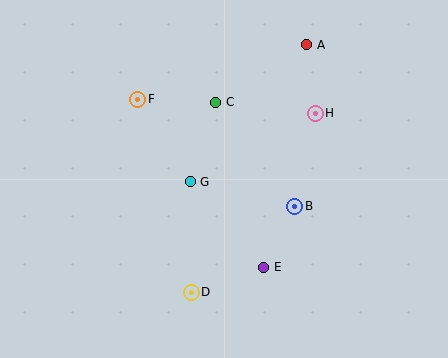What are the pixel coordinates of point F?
Point F is at (138, 99).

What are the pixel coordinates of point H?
Point H is at (315, 113).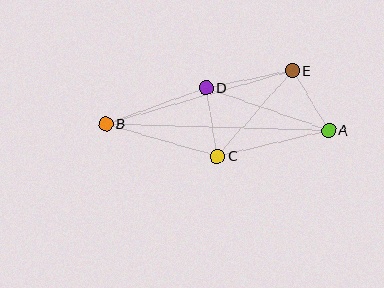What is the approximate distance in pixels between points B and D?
The distance between B and D is approximately 107 pixels.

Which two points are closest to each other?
Points C and D are closest to each other.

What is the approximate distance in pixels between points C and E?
The distance between C and E is approximately 114 pixels.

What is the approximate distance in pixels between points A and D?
The distance between A and D is approximately 130 pixels.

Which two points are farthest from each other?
Points A and B are farthest from each other.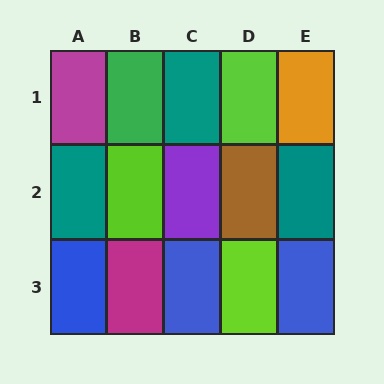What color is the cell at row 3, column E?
Blue.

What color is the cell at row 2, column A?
Teal.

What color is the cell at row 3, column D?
Lime.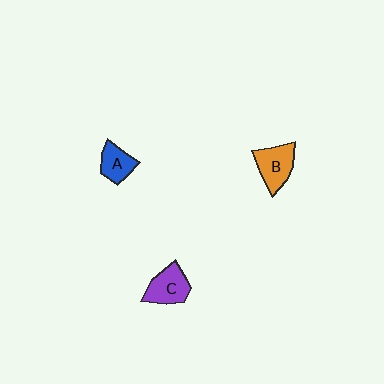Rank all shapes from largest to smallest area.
From largest to smallest: B (orange), C (purple), A (blue).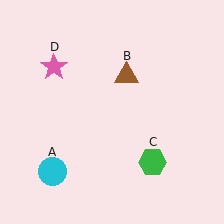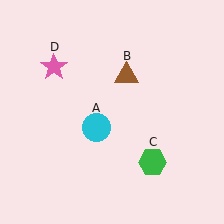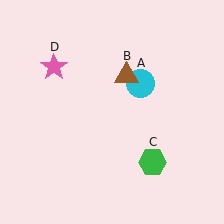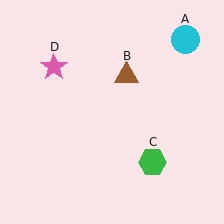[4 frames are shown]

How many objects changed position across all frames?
1 object changed position: cyan circle (object A).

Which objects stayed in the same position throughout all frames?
Brown triangle (object B) and green hexagon (object C) and pink star (object D) remained stationary.